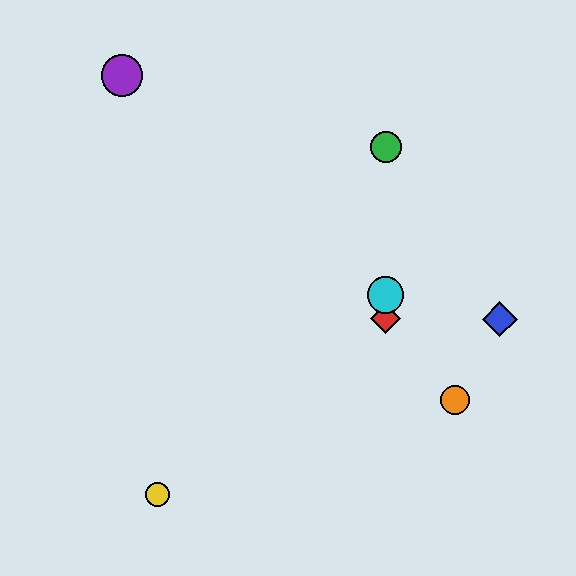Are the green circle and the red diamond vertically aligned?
Yes, both are at x≈386.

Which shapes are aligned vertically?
The red diamond, the green circle, the cyan circle are aligned vertically.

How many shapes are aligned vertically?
3 shapes (the red diamond, the green circle, the cyan circle) are aligned vertically.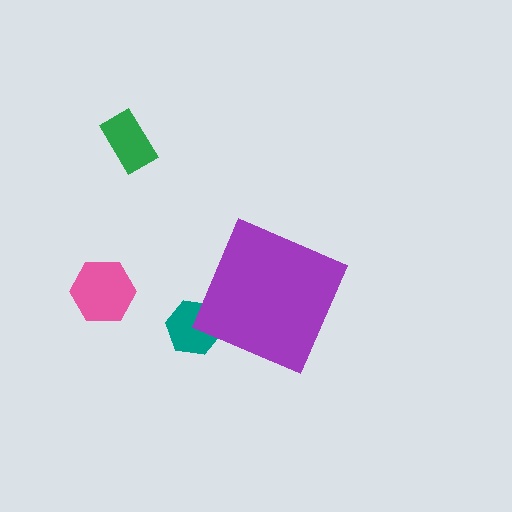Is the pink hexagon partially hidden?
No, the pink hexagon is fully visible.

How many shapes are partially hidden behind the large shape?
1 shape is partially hidden.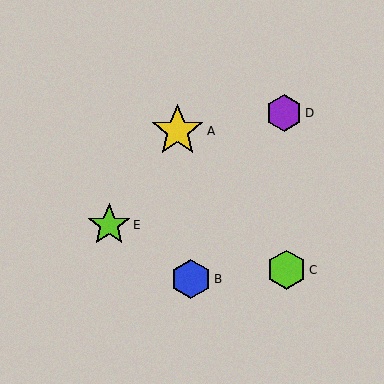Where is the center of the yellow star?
The center of the yellow star is at (178, 131).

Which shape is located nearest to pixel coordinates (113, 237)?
The lime star (labeled E) at (109, 225) is nearest to that location.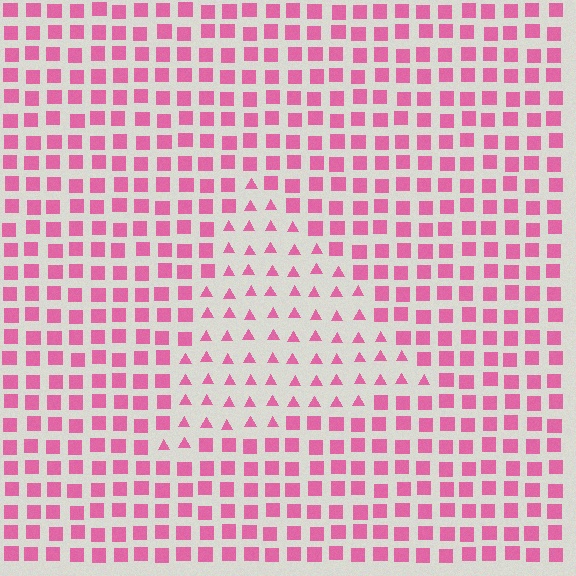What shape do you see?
I see a triangle.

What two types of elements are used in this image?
The image uses triangles inside the triangle region and squares outside it.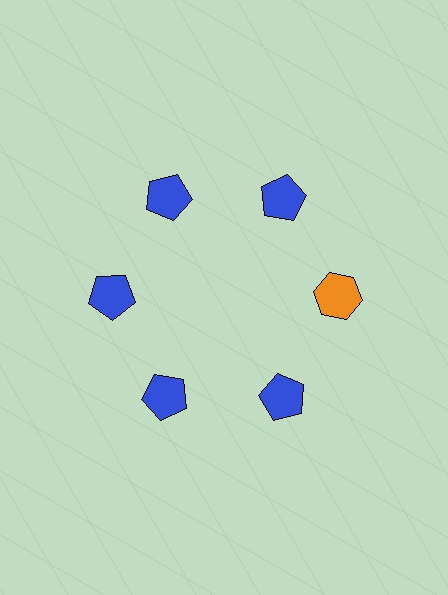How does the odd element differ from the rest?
It differs in both color (orange instead of blue) and shape (hexagon instead of pentagon).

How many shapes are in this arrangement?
There are 6 shapes arranged in a ring pattern.